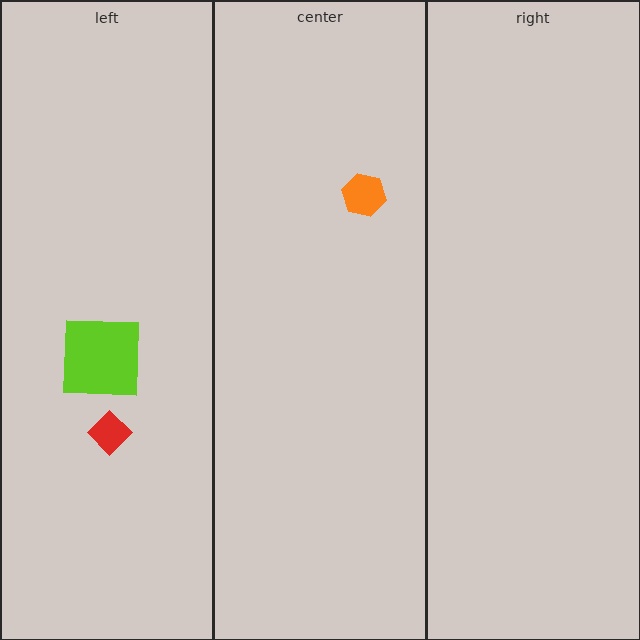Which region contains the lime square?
The left region.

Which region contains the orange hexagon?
The center region.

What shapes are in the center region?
The orange hexagon.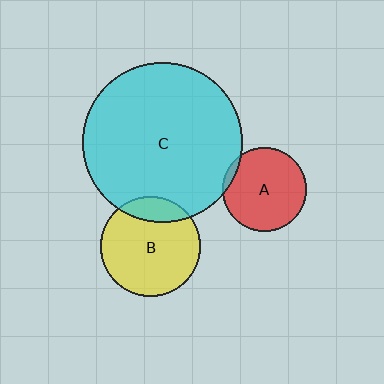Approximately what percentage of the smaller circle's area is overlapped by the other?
Approximately 5%.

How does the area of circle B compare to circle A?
Approximately 1.4 times.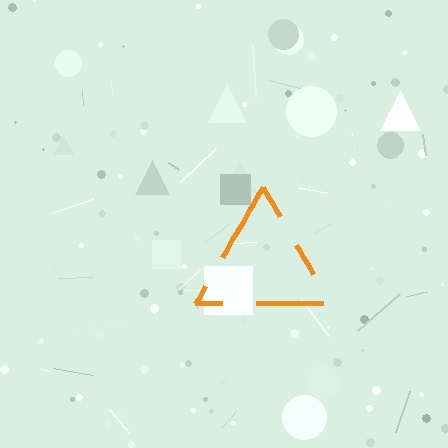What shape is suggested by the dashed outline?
The dashed outline suggests a triangle.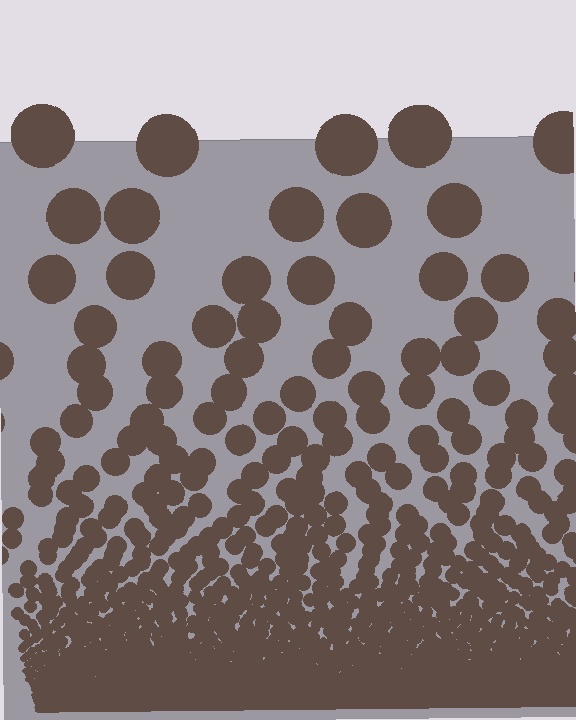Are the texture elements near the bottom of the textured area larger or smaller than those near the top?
Smaller. The gradient is inverted — elements near the bottom are smaller and denser.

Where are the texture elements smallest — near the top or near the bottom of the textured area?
Near the bottom.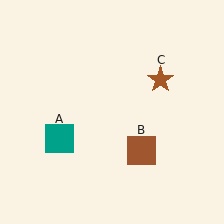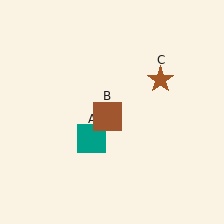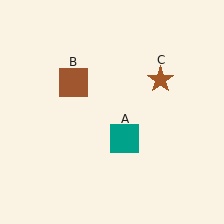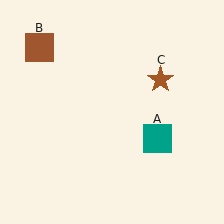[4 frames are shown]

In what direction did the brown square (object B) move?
The brown square (object B) moved up and to the left.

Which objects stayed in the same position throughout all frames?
Brown star (object C) remained stationary.